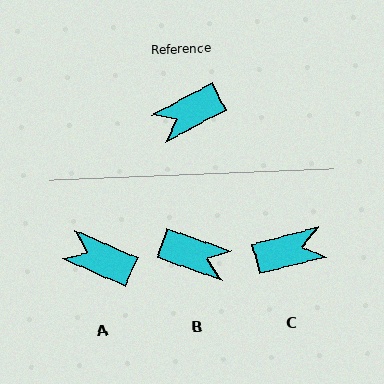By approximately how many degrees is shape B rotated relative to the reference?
Approximately 134 degrees counter-clockwise.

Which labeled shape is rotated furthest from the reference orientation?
C, about 166 degrees away.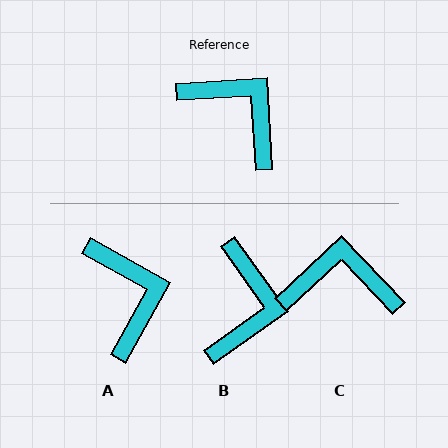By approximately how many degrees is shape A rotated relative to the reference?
Approximately 33 degrees clockwise.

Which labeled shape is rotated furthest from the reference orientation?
B, about 58 degrees away.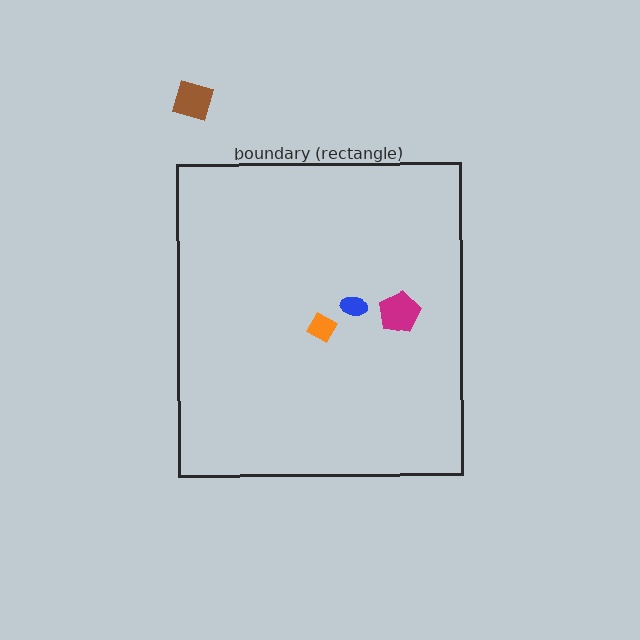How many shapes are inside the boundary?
3 inside, 1 outside.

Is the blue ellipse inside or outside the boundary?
Inside.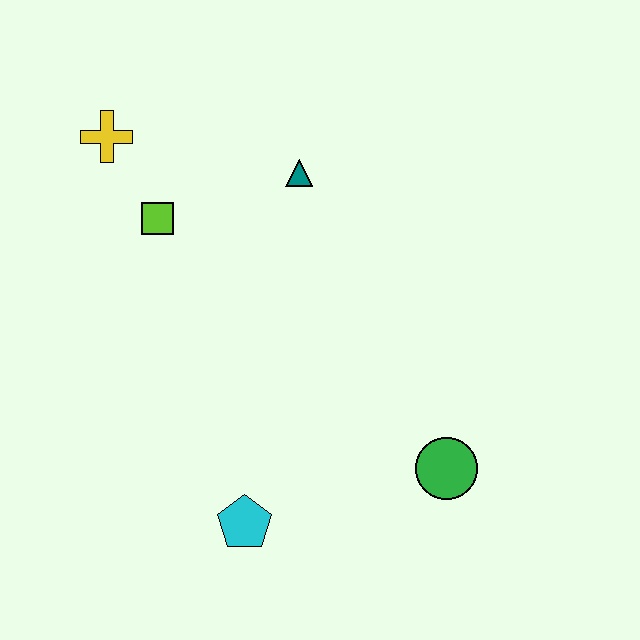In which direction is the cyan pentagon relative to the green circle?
The cyan pentagon is to the left of the green circle.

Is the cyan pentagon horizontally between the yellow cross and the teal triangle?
Yes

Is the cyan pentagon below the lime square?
Yes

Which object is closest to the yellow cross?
The lime square is closest to the yellow cross.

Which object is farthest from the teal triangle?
The cyan pentagon is farthest from the teal triangle.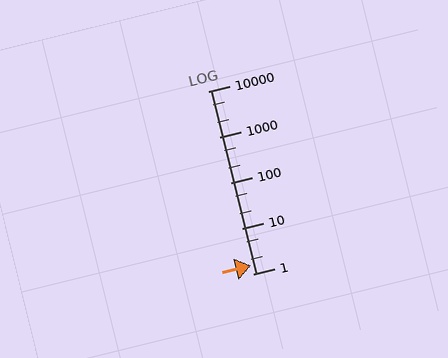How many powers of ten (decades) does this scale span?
The scale spans 4 decades, from 1 to 10000.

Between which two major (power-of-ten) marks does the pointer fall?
The pointer is between 1 and 10.